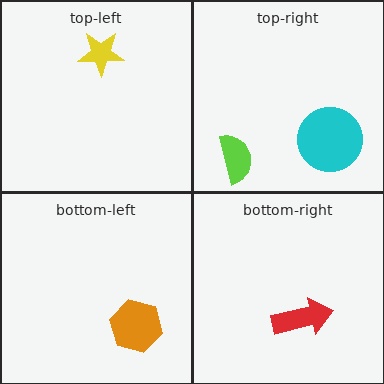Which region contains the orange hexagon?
The bottom-left region.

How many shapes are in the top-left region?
1.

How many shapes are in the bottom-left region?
1.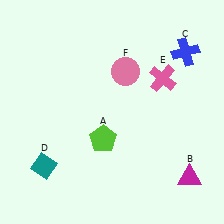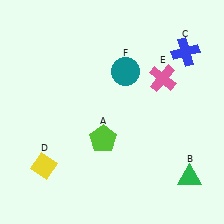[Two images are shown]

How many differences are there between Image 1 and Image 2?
There are 3 differences between the two images.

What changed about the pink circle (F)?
In Image 1, F is pink. In Image 2, it changed to teal.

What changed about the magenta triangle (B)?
In Image 1, B is magenta. In Image 2, it changed to green.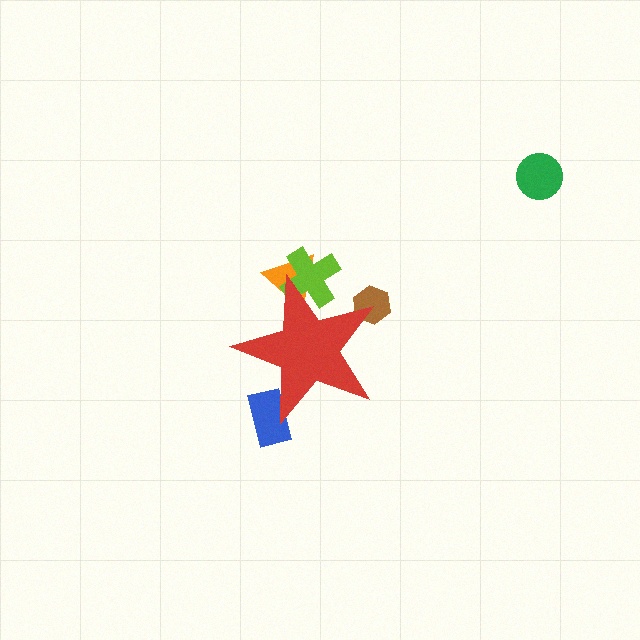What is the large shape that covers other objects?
A red star.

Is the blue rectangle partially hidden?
Yes, the blue rectangle is partially hidden behind the red star.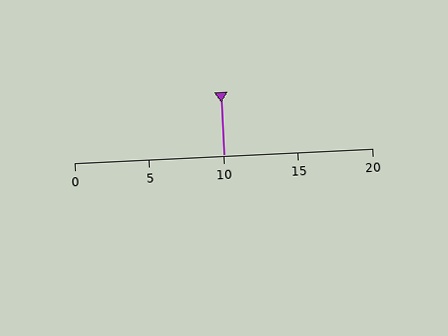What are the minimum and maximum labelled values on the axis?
The axis runs from 0 to 20.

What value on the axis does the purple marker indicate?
The marker indicates approximately 10.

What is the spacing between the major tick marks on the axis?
The major ticks are spaced 5 apart.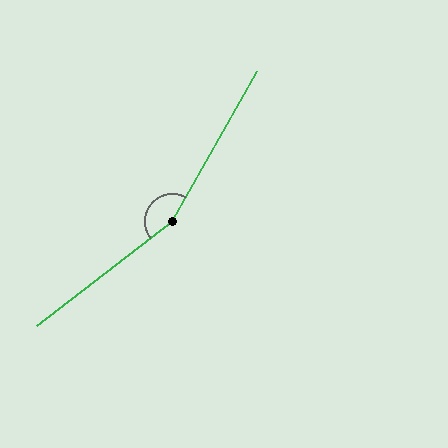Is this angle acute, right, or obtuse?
It is obtuse.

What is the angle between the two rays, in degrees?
Approximately 157 degrees.